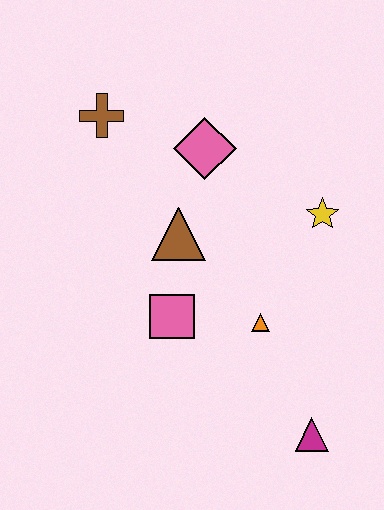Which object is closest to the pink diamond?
The brown triangle is closest to the pink diamond.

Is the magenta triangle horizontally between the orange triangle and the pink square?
No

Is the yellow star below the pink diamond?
Yes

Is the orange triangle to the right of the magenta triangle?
No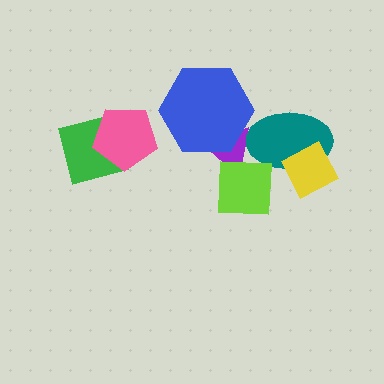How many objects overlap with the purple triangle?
3 objects overlap with the purple triangle.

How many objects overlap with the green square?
1 object overlaps with the green square.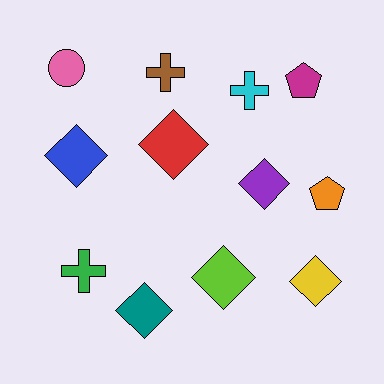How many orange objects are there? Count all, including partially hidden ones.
There is 1 orange object.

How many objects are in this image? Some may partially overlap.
There are 12 objects.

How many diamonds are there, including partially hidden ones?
There are 6 diamonds.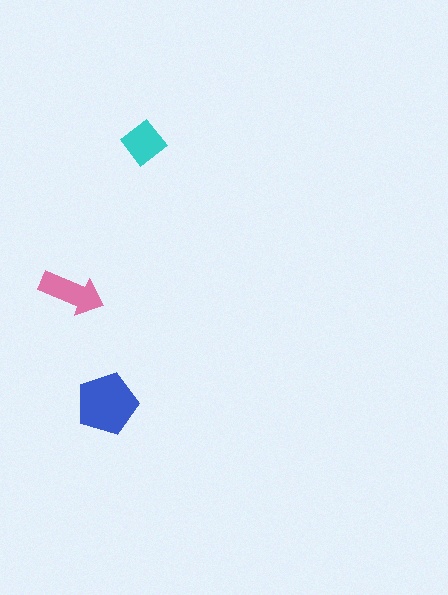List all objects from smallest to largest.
The cyan diamond, the pink arrow, the blue pentagon.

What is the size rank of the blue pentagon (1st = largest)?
1st.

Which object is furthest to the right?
The cyan diamond is rightmost.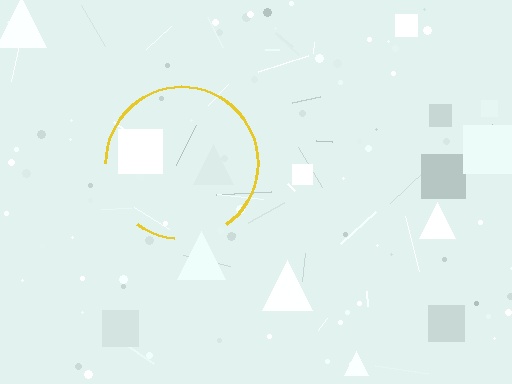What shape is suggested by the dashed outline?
The dashed outline suggests a circle.